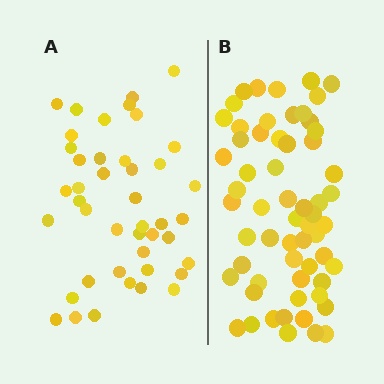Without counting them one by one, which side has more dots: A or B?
Region B (the right region) has more dots.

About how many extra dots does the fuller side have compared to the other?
Region B has approximately 15 more dots than region A.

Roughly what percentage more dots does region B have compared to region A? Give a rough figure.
About 40% more.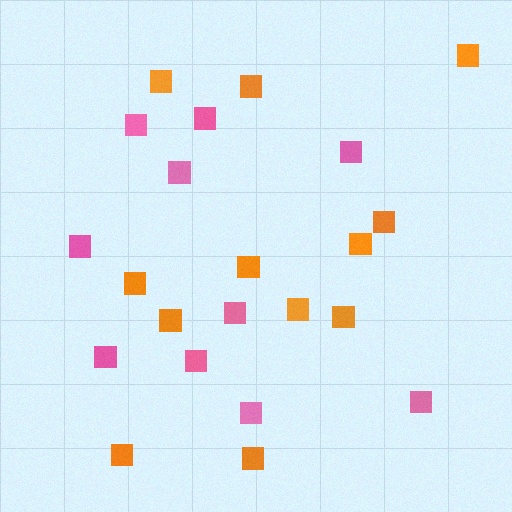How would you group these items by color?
There are 2 groups: one group of orange squares (12) and one group of pink squares (10).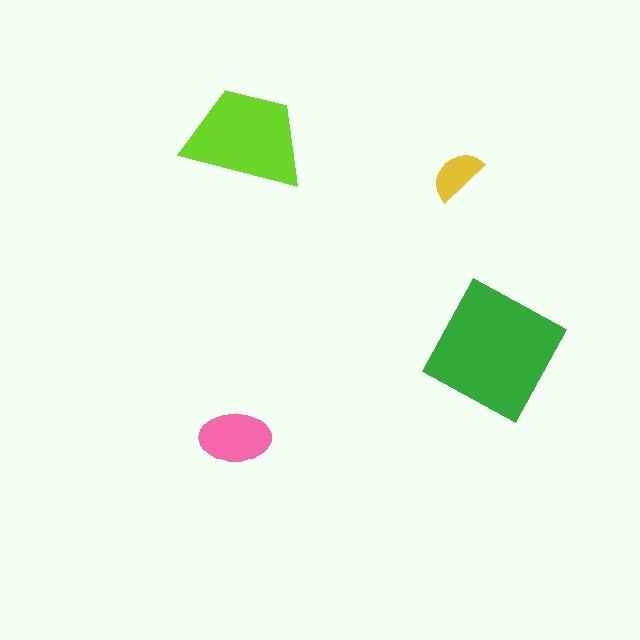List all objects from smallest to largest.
The yellow semicircle, the pink ellipse, the lime trapezoid, the green square.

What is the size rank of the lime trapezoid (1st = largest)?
2nd.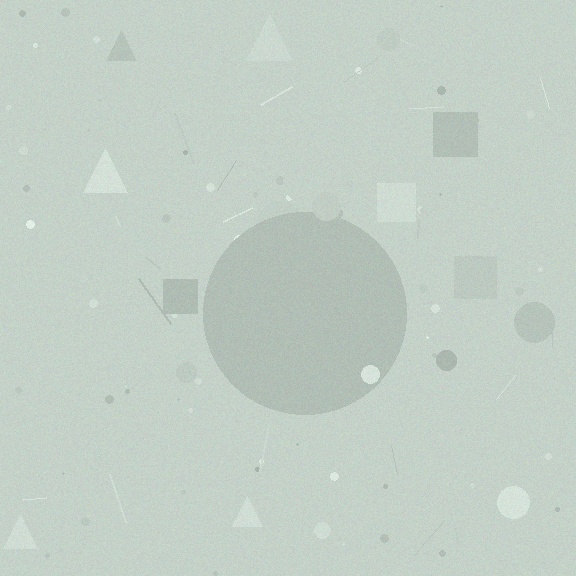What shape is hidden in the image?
A circle is hidden in the image.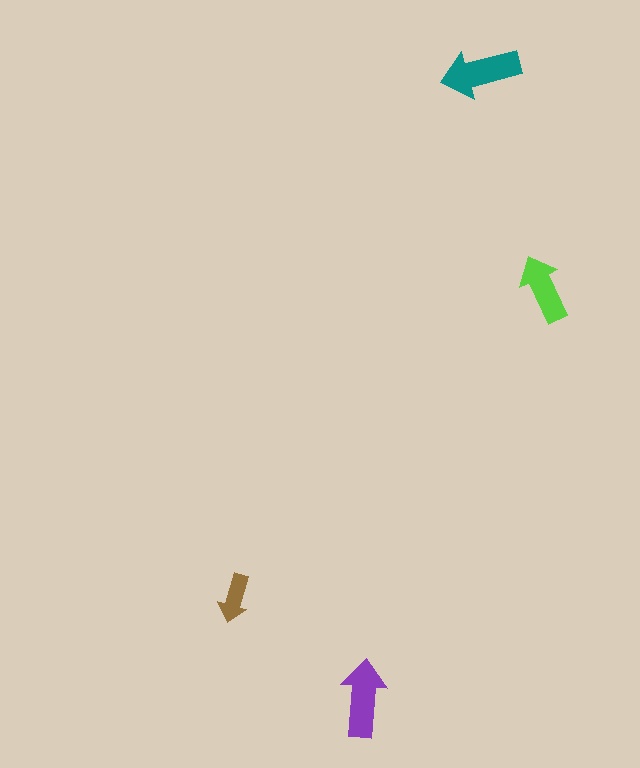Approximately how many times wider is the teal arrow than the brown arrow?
About 1.5 times wider.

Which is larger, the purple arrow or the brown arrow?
The purple one.